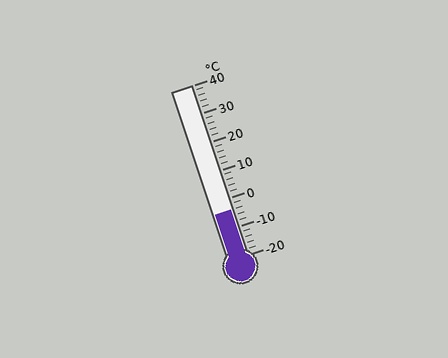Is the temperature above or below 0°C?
The temperature is below 0°C.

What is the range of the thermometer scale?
The thermometer scale ranges from -20°C to 40°C.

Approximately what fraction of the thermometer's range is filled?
The thermometer is filled to approximately 25% of its range.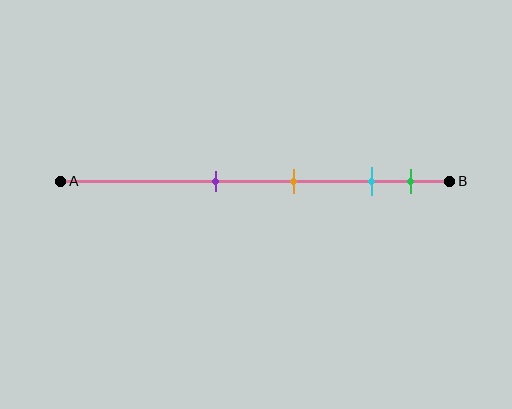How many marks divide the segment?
There are 4 marks dividing the segment.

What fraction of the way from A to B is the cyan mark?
The cyan mark is approximately 80% (0.8) of the way from A to B.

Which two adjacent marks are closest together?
The cyan and green marks are the closest adjacent pair.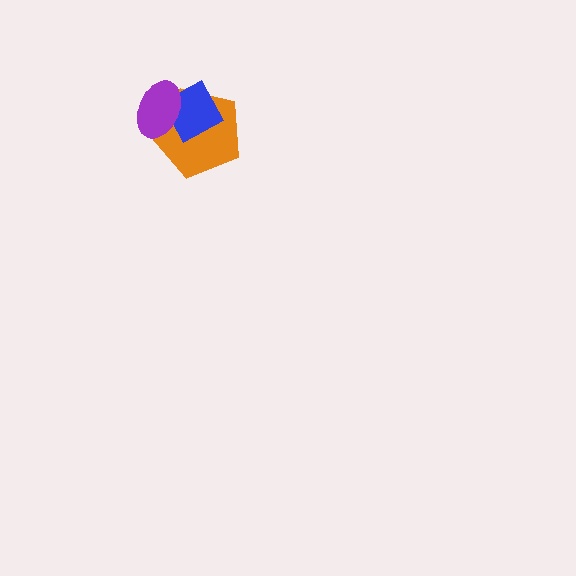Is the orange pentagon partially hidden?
Yes, it is partially covered by another shape.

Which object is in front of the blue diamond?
The purple ellipse is in front of the blue diamond.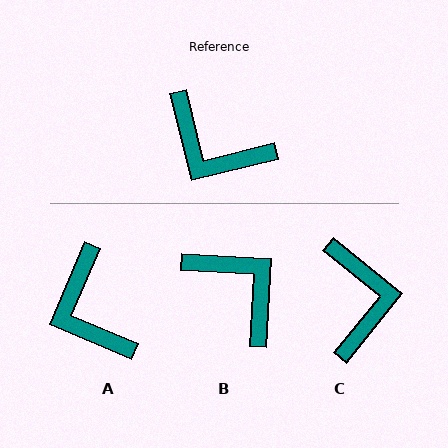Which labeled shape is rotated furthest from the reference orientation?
B, about 163 degrees away.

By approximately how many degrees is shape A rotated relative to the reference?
Approximately 37 degrees clockwise.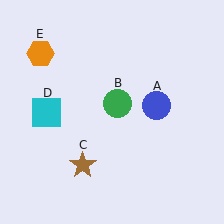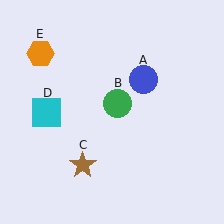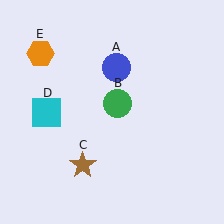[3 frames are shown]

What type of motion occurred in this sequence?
The blue circle (object A) rotated counterclockwise around the center of the scene.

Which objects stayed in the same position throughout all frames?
Green circle (object B) and brown star (object C) and cyan square (object D) and orange hexagon (object E) remained stationary.